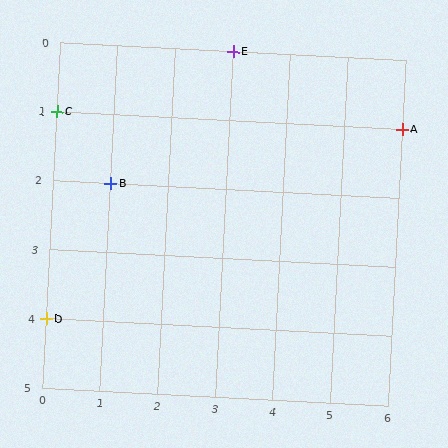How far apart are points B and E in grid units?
Points B and E are 2 columns and 2 rows apart (about 2.8 grid units diagonally).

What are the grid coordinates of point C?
Point C is at grid coordinates (0, 1).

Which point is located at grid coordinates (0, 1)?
Point C is at (0, 1).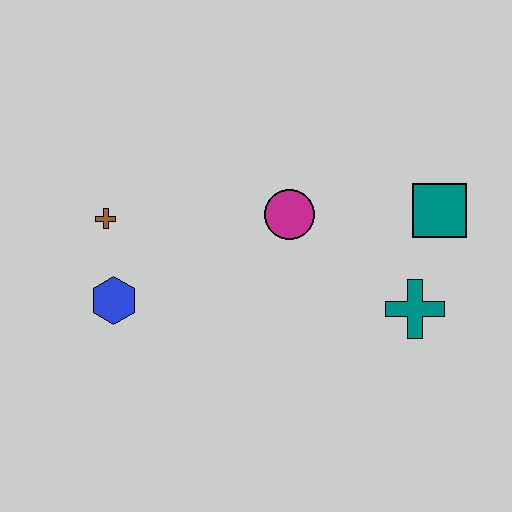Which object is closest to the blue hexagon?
The brown cross is closest to the blue hexagon.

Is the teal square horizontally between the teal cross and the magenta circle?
No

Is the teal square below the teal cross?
No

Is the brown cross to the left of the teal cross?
Yes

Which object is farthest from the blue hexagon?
The teal square is farthest from the blue hexagon.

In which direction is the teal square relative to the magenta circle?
The teal square is to the right of the magenta circle.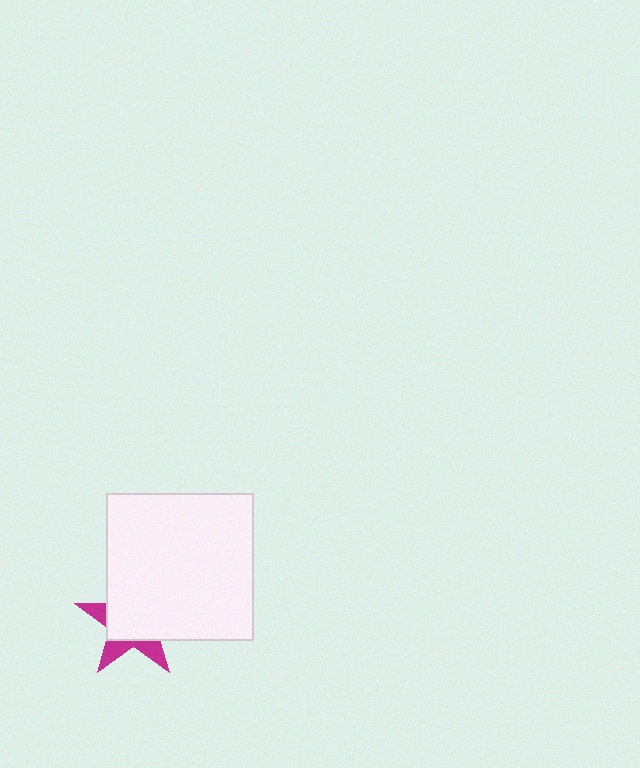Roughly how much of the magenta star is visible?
A small part of it is visible (roughly 32%).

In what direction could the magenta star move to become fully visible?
The magenta star could move toward the lower-left. That would shift it out from behind the white square entirely.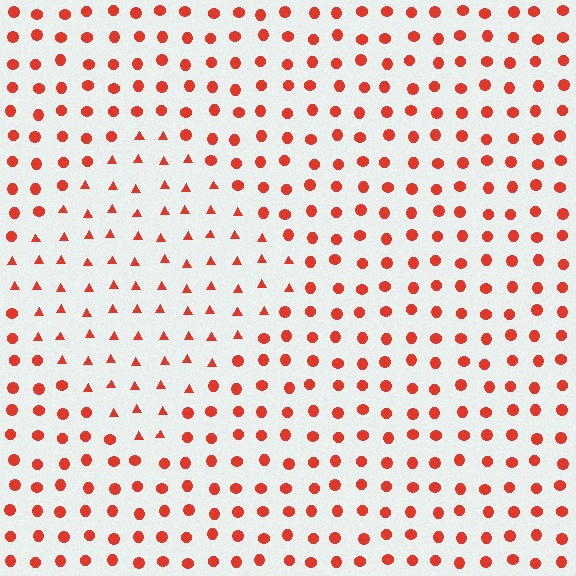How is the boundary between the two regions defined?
The boundary is defined by a change in element shape: triangles inside vs. circles outside. All elements share the same color and spacing.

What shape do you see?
I see a diamond.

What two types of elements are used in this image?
The image uses triangles inside the diamond region and circles outside it.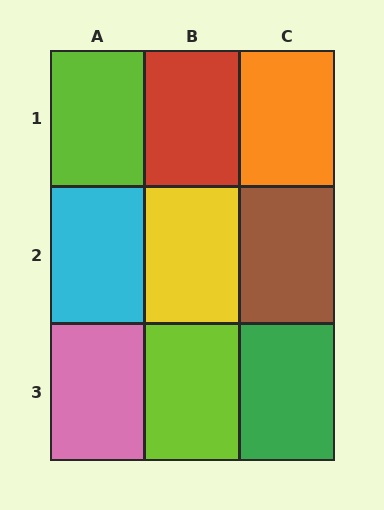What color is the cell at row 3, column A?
Pink.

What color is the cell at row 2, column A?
Cyan.